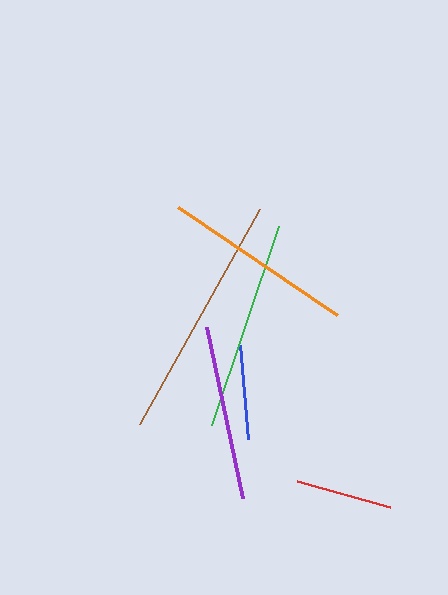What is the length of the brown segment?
The brown segment is approximately 247 pixels long.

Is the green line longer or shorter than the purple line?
The green line is longer than the purple line.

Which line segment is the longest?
The brown line is the longest at approximately 247 pixels.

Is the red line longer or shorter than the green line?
The green line is longer than the red line.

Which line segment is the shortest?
The blue line is the shortest at approximately 94 pixels.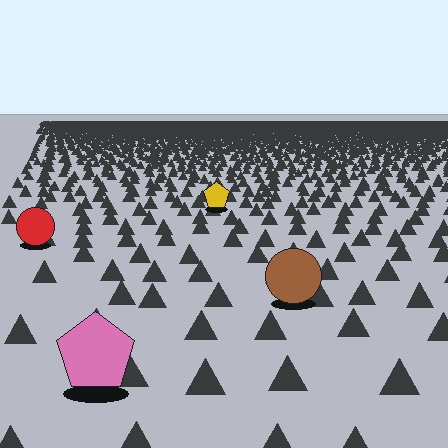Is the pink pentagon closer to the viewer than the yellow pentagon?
Yes. The pink pentagon is closer — you can tell from the texture gradient: the ground texture is coarser near it.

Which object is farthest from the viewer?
The yellow pentagon is farthest from the viewer. It appears smaller and the ground texture around it is denser.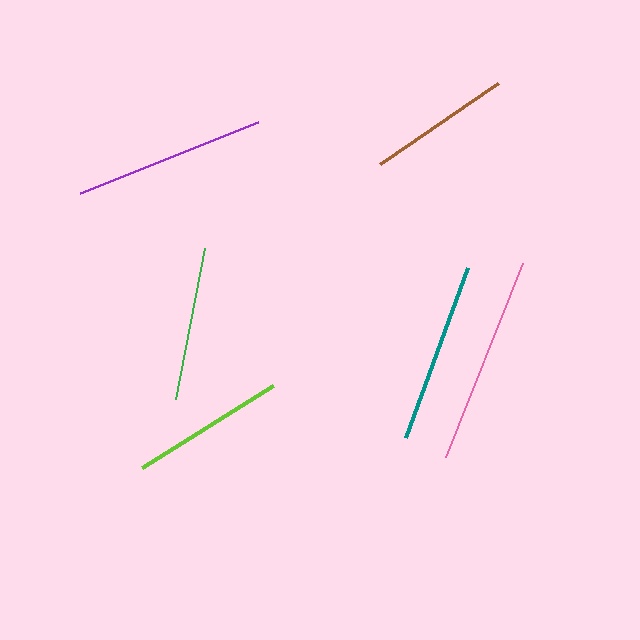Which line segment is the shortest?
The brown line is the shortest at approximately 143 pixels.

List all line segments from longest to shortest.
From longest to shortest: pink, purple, teal, lime, green, brown.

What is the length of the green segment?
The green segment is approximately 154 pixels long.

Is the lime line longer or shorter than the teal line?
The teal line is longer than the lime line.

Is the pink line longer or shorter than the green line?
The pink line is longer than the green line.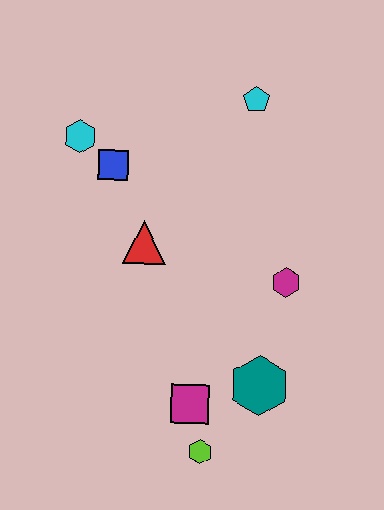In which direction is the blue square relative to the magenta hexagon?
The blue square is to the left of the magenta hexagon.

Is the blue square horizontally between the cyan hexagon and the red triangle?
Yes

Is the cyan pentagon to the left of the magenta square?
No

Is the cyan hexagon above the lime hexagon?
Yes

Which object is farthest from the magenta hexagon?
The cyan hexagon is farthest from the magenta hexagon.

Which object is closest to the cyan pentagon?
The blue square is closest to the cyan pentagon.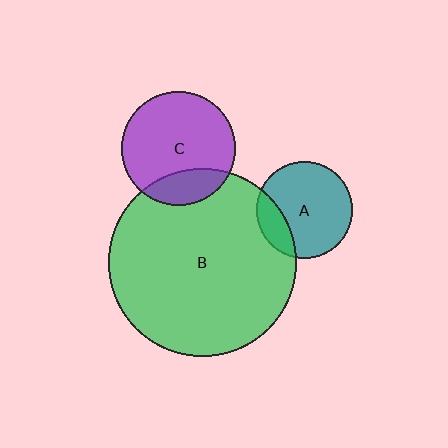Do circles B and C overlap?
Yes.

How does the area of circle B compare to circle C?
Approximately 2.7 times.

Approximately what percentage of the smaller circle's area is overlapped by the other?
Approximately 20%.